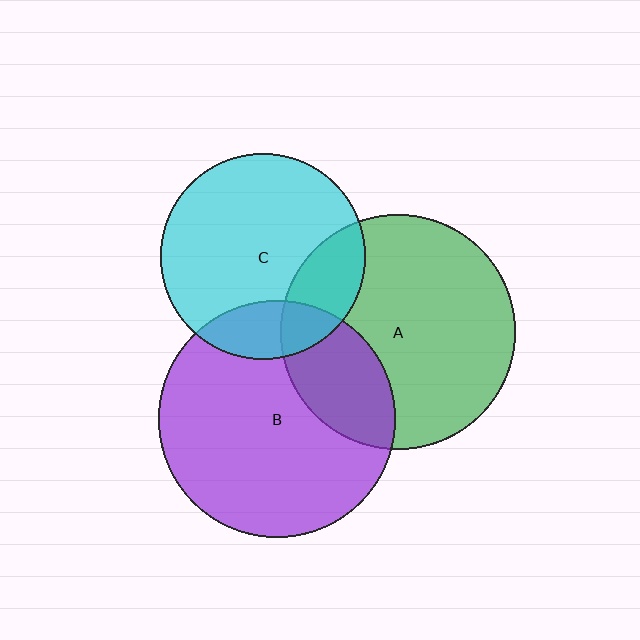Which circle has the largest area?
Circle B (purple).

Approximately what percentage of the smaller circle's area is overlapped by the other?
Approximately 20%.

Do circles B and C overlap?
Yes.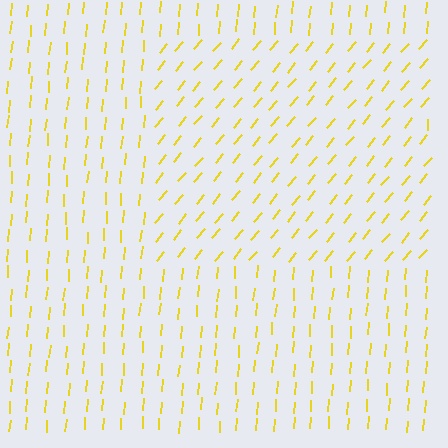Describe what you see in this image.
The image is filled with small yellow line segments. A rectangle region in the image has lines oriented differently from the surrounding lines, creating a visible texture boundary.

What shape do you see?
I see a rectangle.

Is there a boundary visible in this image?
Yes, there is a texture boundary formed by a change in line orientation.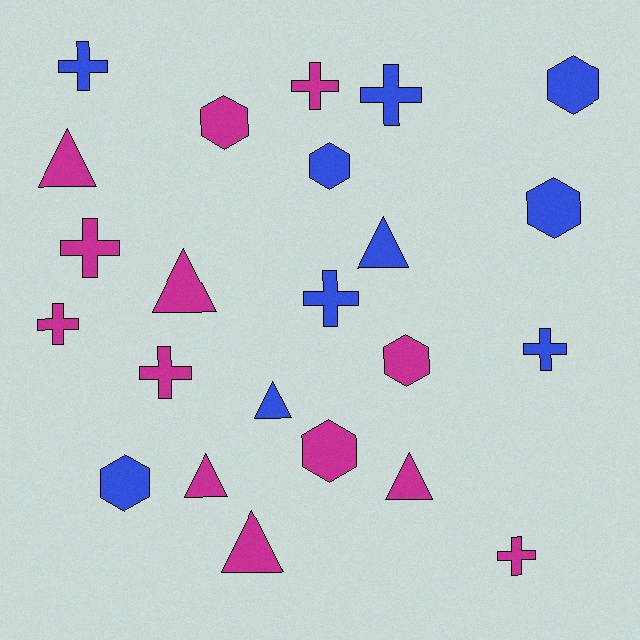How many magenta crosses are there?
There are 5 magenta crosses.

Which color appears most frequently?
Magenta, with 13 objects.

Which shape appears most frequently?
Cross, with 9 objects.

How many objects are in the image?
There are 23 objects.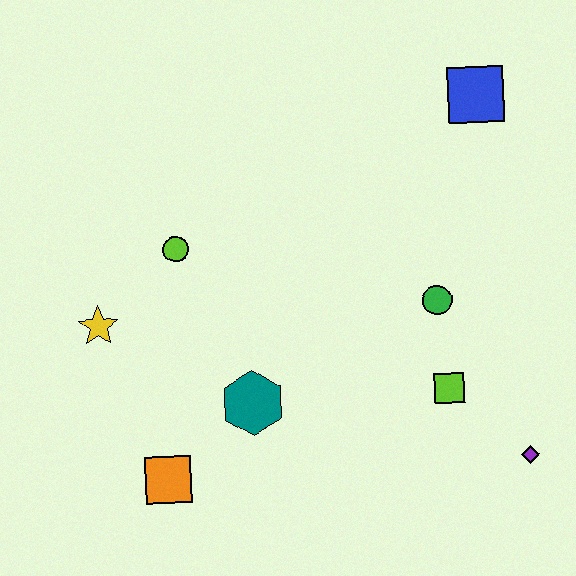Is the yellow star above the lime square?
Yes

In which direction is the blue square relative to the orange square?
The blue square is above the orange square.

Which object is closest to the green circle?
The lime square is closest to the green circle.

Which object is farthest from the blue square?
The orange square is farthest from the blue square.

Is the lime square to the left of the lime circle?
No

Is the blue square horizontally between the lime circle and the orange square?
No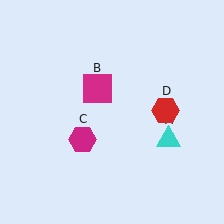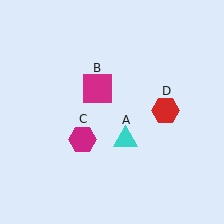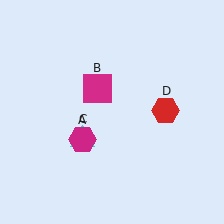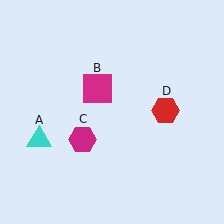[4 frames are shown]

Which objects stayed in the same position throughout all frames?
Magenta square (object B) and magenta hexagon (object C) and red hexagon (object D) remained stationary.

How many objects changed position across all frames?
1 object changed position: cyan triangle (object A).